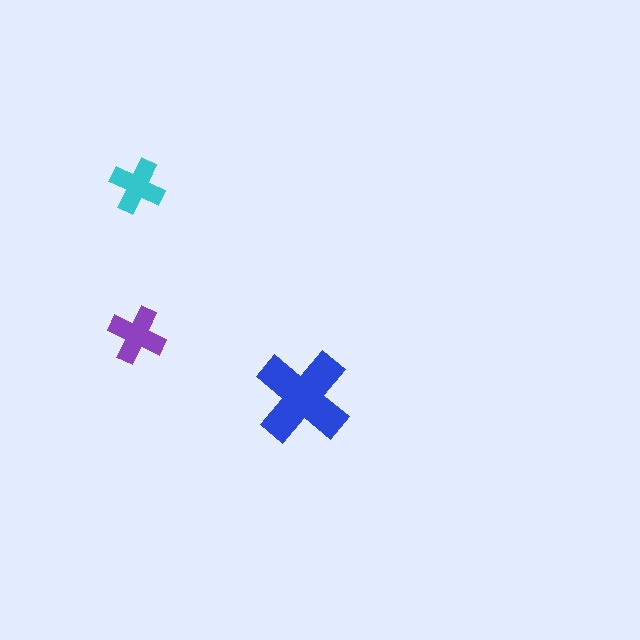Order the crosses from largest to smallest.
the blue one, the purple one, the cyan one.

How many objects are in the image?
There are 3 objects in the image.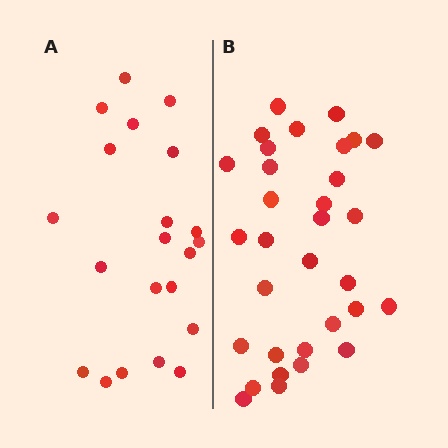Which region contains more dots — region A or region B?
Region B (the right region) has more dots.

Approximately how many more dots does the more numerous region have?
Region B has roughly 12 or so more dots than region A.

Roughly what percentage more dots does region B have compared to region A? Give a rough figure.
About 50% more.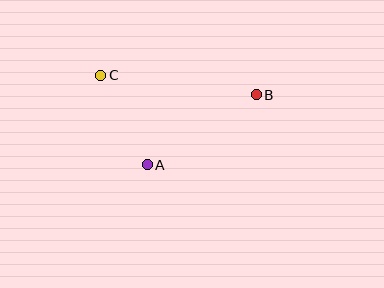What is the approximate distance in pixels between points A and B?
The distance between A and B is approximately 129 pixels.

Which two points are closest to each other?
Points A and C are closest to each other.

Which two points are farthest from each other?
Points B and C are farthest from each other.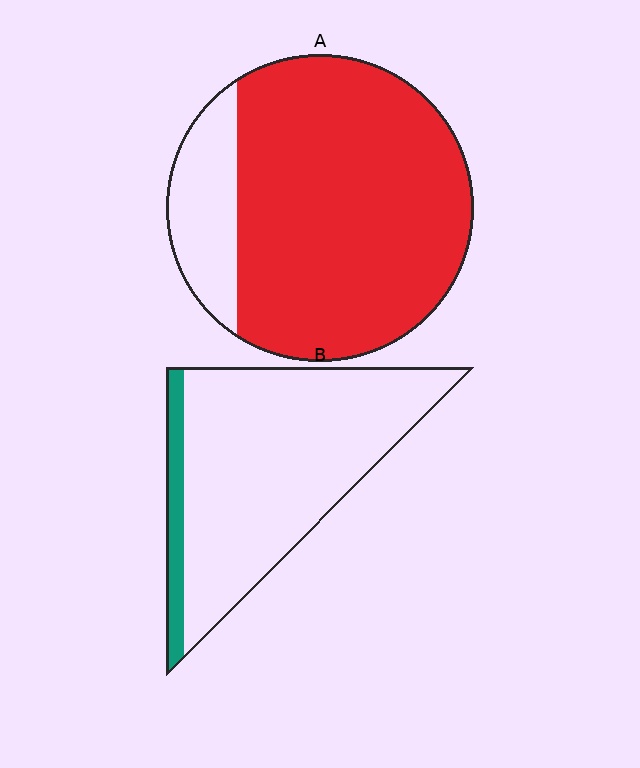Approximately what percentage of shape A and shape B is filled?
A is approximately 85% and B is approximately 10%.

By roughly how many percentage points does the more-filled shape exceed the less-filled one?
By roughly 70 percentage points (A over B).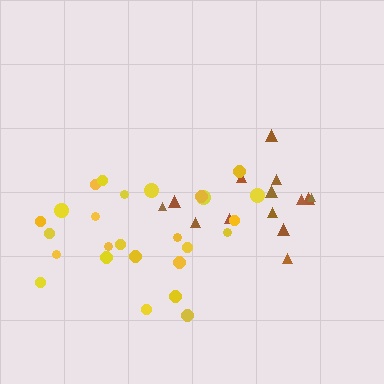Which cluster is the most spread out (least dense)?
Yellow.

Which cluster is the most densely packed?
Brown.